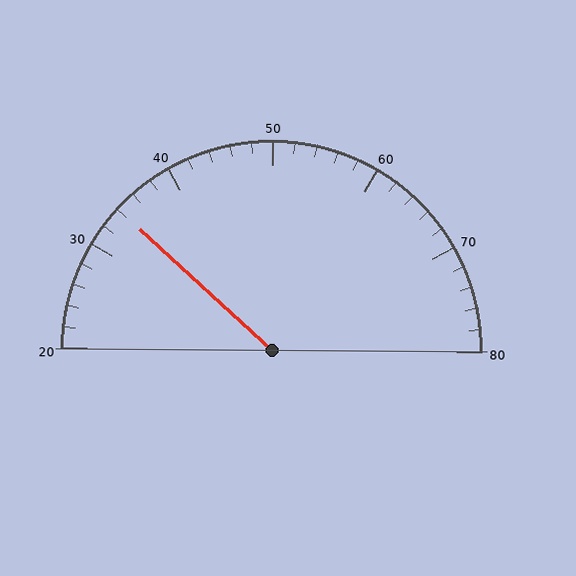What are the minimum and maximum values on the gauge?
The gauge ranges from 20 to 80.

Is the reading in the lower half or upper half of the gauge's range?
The reading is in the lower half of the range (20 to 80).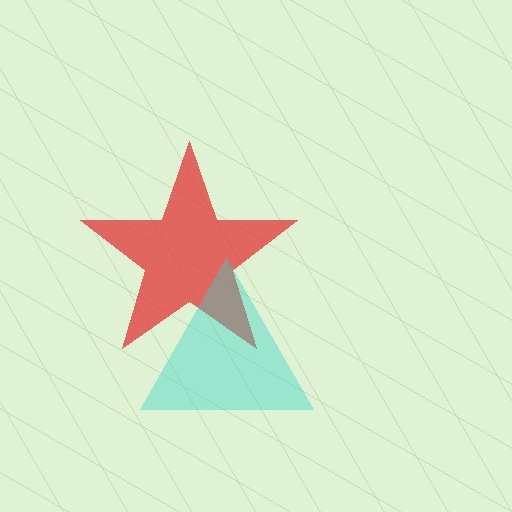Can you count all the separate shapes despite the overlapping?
Yes, there are 2 separate shapes.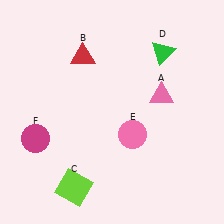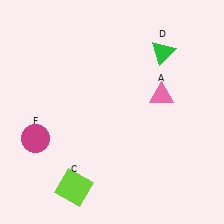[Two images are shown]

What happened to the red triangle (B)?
The red triangle (B) was removed in Image 2. It was in the top-left area of Image 1.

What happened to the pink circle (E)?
The pink circle (E) was removed in Image 2. It was in the bottom-right area of Image 1.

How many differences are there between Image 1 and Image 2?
There are 2 differences between the two images.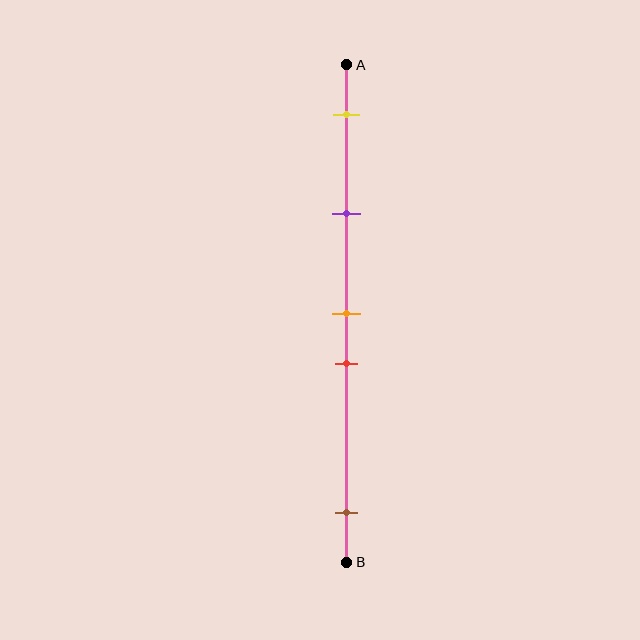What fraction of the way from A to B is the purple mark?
The purple mark is approximately 30% (0.3) of the way from A to B.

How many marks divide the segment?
There are 5 marks dividing the segment.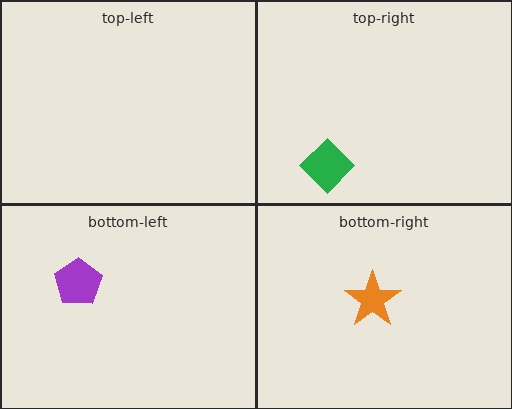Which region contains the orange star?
The bottom-right region.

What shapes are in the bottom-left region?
The purple pentagon.